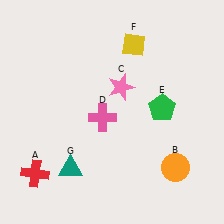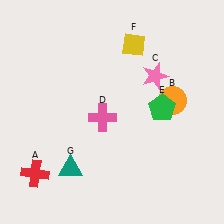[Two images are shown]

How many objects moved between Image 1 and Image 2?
2 objects moved between the two images.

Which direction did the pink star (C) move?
The pink star (C) moved right.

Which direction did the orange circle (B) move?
The orange circle (B) moved up.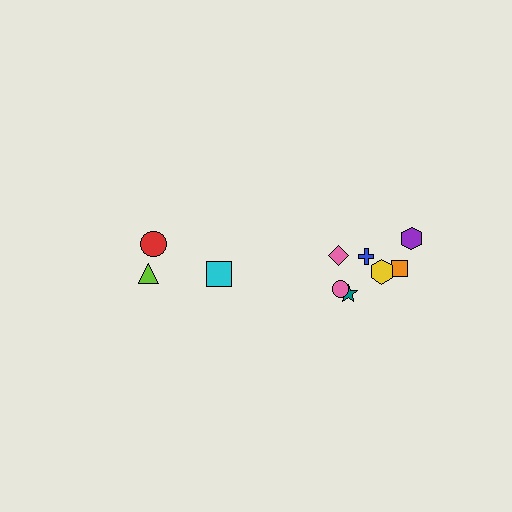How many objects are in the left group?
There are 3 objects.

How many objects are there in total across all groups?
There are 10 objects.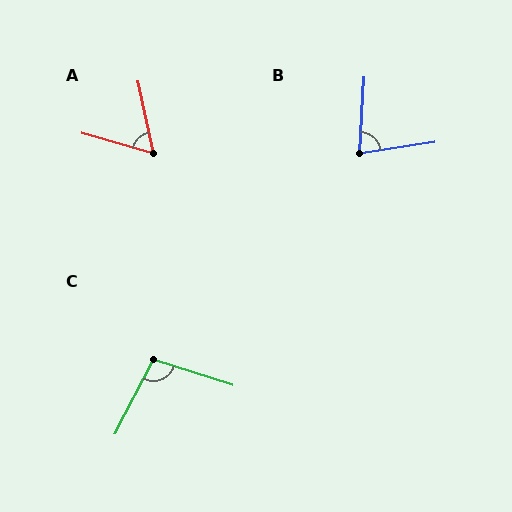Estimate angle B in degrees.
Approximately 78 degrees.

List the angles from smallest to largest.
A (62°), B (78°), C (99°).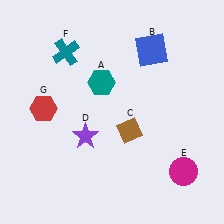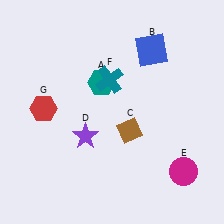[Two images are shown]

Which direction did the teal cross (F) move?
The teal cross (F) moved right.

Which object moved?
The teal cross (F) moved right.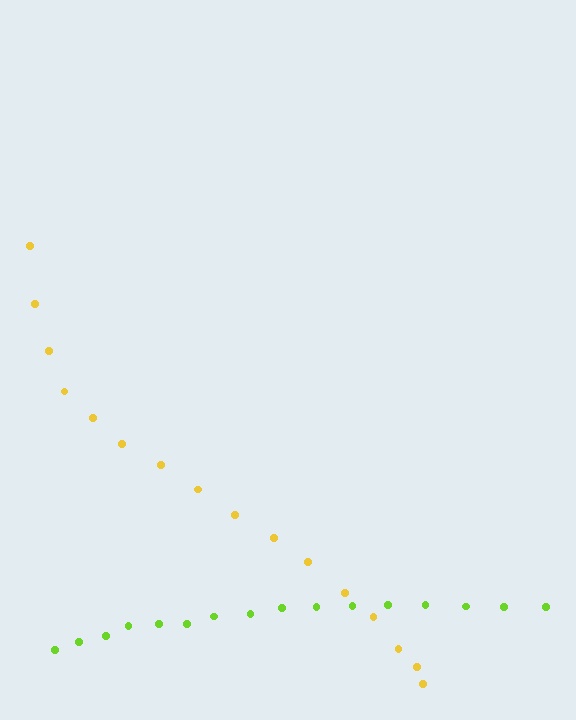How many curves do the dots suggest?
There are 2 distinct paths.